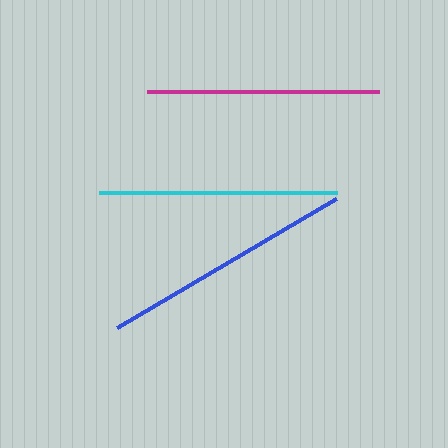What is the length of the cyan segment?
The cyan segment is approximately 238 pixels long.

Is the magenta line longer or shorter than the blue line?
The blue line is longer than the magenta line.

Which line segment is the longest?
The blue line is the longest at approximately 254 pixels.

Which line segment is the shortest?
The magenta line is the shortest at approximately 231 pixels.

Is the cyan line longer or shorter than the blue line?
The blue line is longer than the cyan line.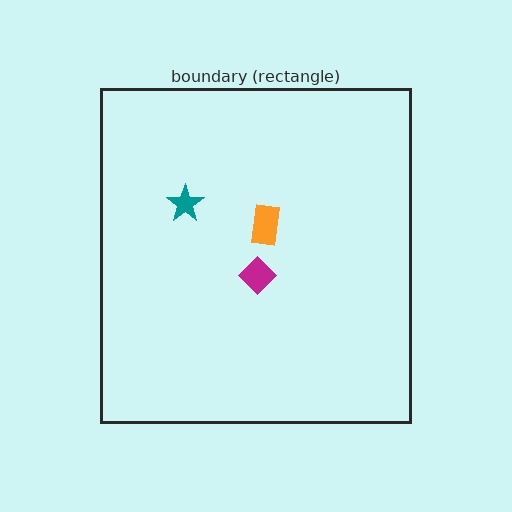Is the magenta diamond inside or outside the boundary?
Inside.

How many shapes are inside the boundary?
3 inside, 0 outside.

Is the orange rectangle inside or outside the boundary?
Inside.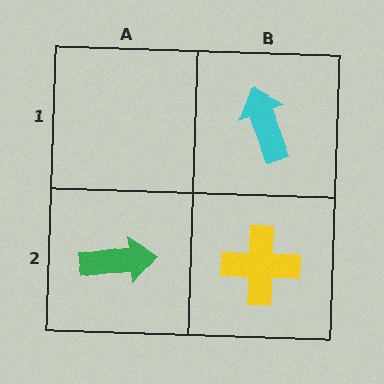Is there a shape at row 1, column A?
No, that cell is empty.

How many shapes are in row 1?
1 shape.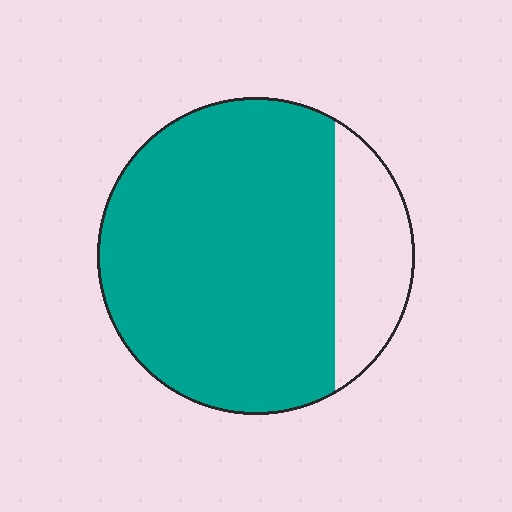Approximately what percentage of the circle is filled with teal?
Approximately 80%.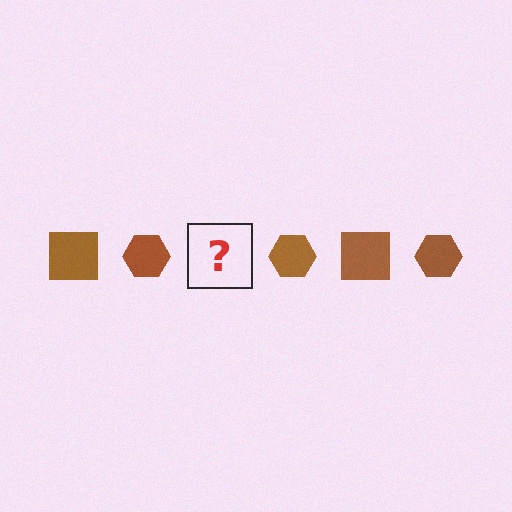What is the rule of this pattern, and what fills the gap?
The rule is that the pattern cycles through square, hexagon shapes in brown. The gap should be filled with a brown square.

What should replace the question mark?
The question mark should be replaced with a brown square.